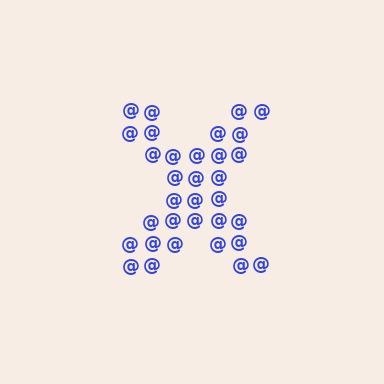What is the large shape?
The large shape is the letter X.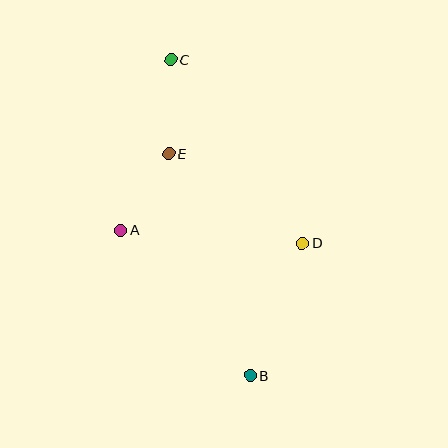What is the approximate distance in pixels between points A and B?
The distance between A and B is approximately 195 pixels.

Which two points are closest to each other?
Points A and E are closest to each other.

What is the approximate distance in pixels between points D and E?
The distance between D and E is approximately 161 pixels.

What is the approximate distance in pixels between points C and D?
The distance between C and D is approximately 225 pixels.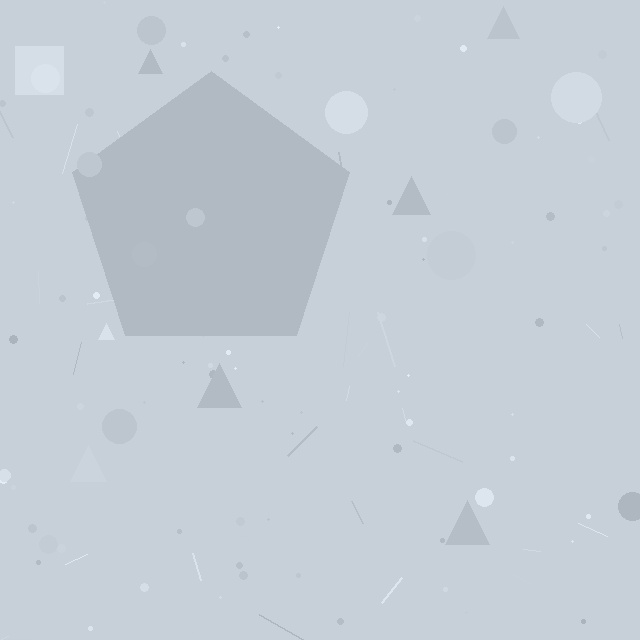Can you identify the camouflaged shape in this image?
The camouflaged shape is a pentagon.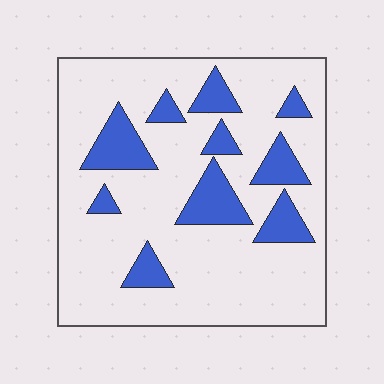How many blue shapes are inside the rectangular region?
10.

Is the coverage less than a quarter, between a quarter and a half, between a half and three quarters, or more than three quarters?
Less than a quarter.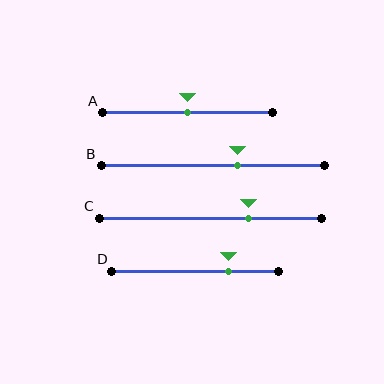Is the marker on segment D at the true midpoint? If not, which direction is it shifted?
No, the marker on segment D is shifted to the right by about 20% of the segment length.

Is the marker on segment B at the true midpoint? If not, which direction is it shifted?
No, the marker on segment B is shifted to the right by about 11% of the segment length.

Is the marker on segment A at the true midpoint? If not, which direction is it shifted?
Yes, the marker on segment A is at the true midpoint.